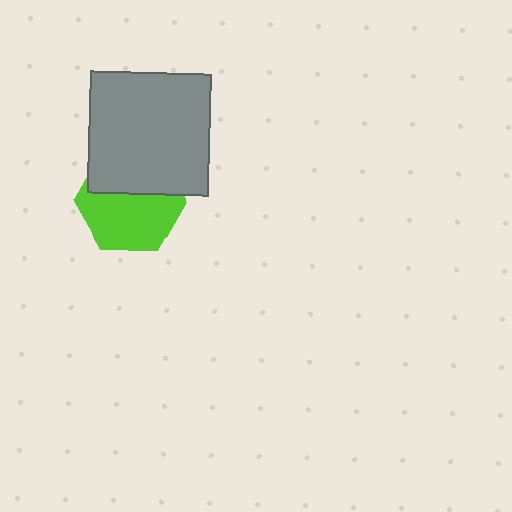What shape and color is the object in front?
The object in front is a gray square.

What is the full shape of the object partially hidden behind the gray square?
The partially hidden object is a lime hexagon.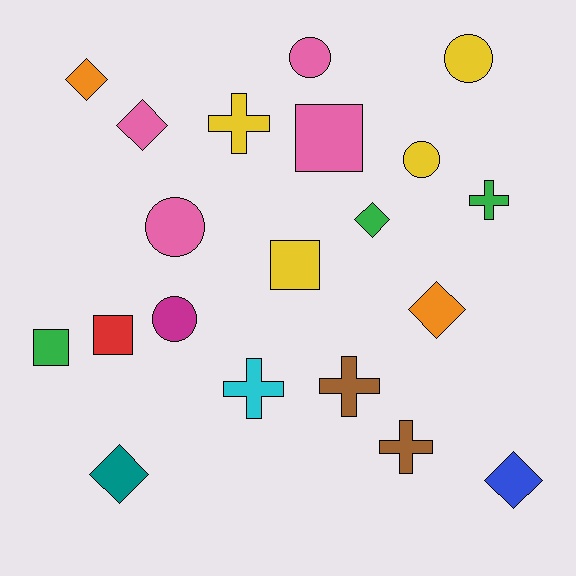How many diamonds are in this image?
There are 6 diamonds.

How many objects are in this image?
There are 20 objects.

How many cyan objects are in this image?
There is 1 cyan object.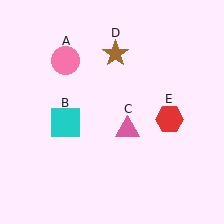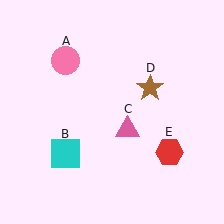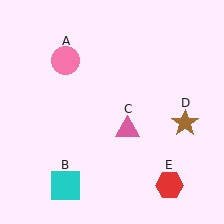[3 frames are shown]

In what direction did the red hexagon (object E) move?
The red hexagon (object E) moved down.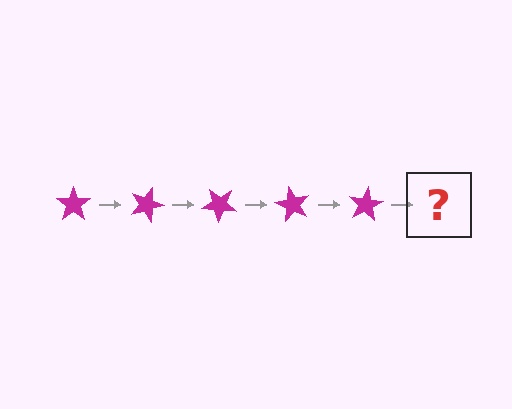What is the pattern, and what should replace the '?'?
The pattern is that the star rotates 20 degrees each step. The '?' should be a magenta star rotated 100 degrees.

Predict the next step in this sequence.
The next step is a magenta star rotated 100 degrees.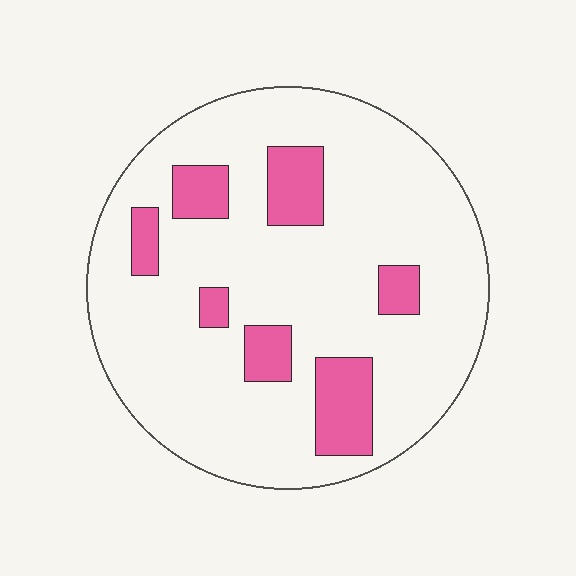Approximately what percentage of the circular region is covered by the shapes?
Approximately 15%.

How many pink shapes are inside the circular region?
7.